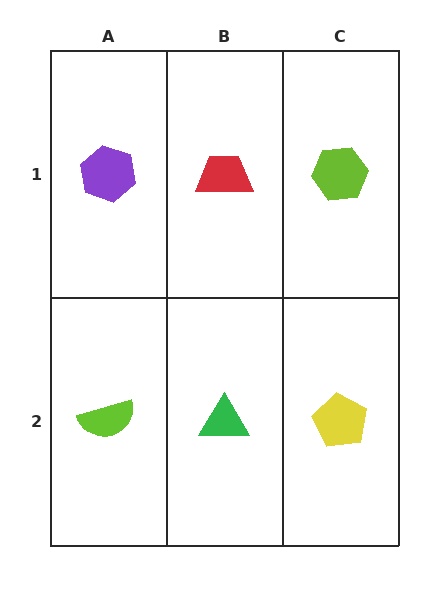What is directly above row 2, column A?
A purple hexagon.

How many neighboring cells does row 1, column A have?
2.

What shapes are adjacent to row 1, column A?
A lime semicircle (row 2, column A), a red trapezoid (row 1, column B).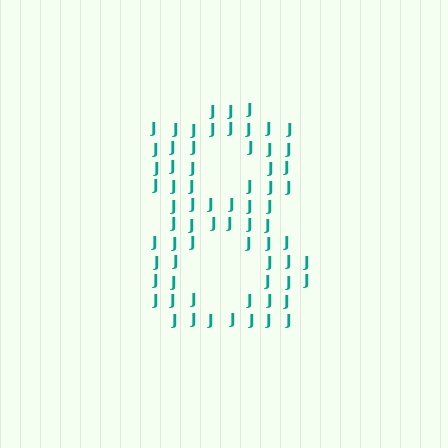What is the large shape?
The large shape is the digit 8.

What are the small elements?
The small elements are letter J's.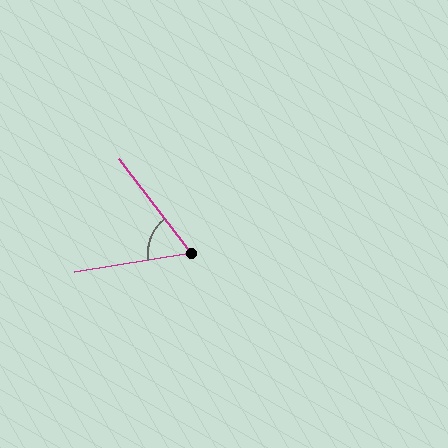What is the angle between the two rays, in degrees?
Approximately 62 degrees.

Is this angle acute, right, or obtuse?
It is acute.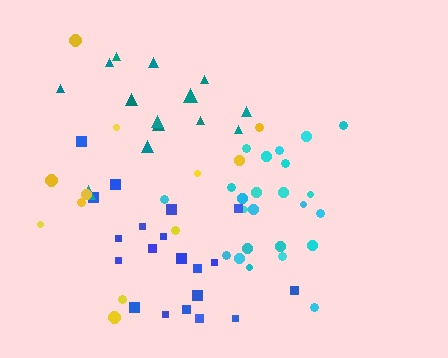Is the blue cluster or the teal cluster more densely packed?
Blue.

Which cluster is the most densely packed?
Cyan.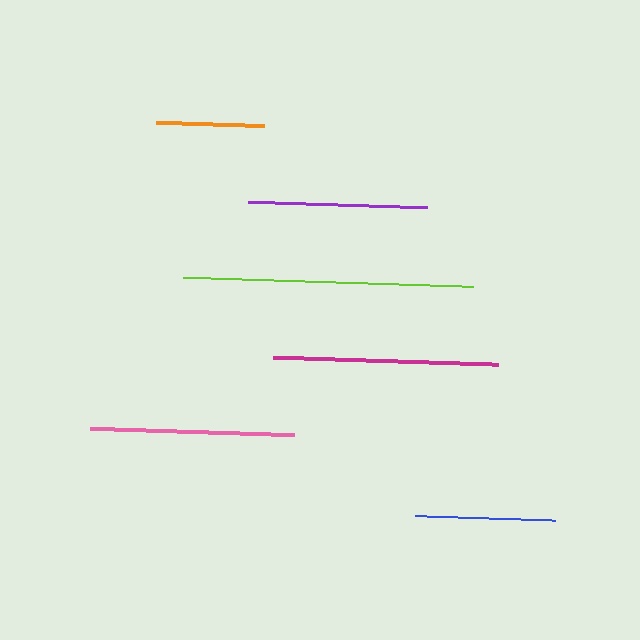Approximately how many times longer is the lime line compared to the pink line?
The lime line is approximately 1.4 times the length of the pink line.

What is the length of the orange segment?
The orange segment is approximately 108 pixels long.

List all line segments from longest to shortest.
From longest to shortest: lime, magenta, pink, purple, blue, orange.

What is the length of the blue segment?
The blue segment is approximately 140 pixels long.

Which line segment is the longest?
The lime line is the longest at approximately 290 pixels.